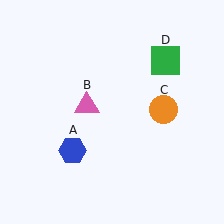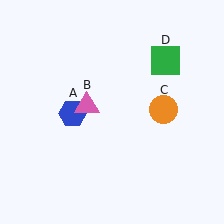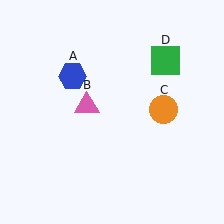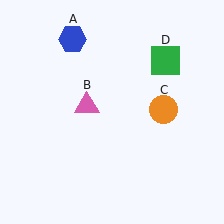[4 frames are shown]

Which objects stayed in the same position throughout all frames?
Pink triangle (object B) and orange circle (object C) and green square (object D) remained stationary.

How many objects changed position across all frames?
1 object changed position: blue hexagon (object A).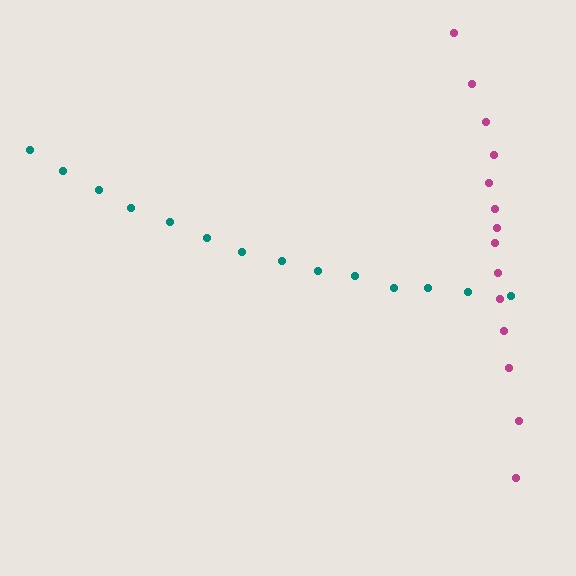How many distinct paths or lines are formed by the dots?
There are 2 distinct paths.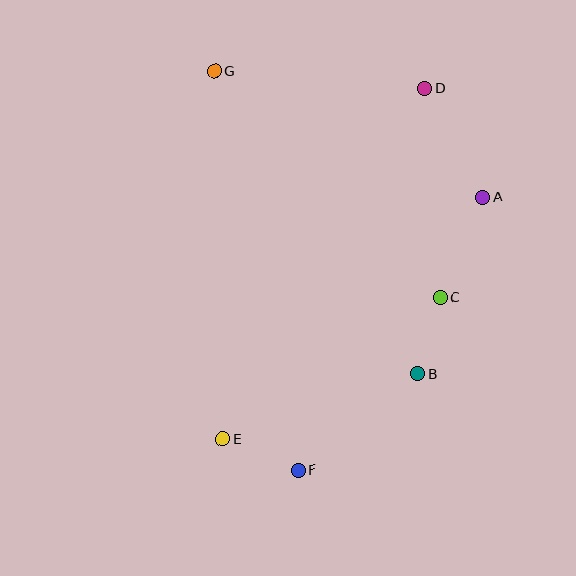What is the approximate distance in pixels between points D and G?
The distance between D and G is approximately 210 pixels.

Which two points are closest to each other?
Points B and C are closest to each other.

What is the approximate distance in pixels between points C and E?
The distance between C and E is approximately 260 pixels.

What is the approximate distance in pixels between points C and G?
The distance between C and G is approximately 319 pixels.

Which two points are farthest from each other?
Points F and G are farthest from each other.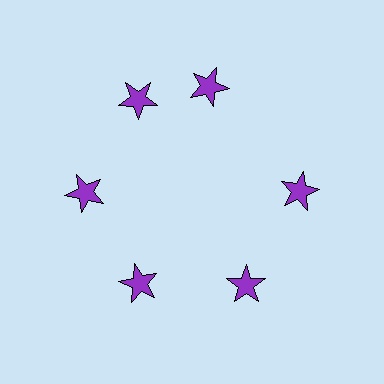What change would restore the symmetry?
The symmetry would be restored by rotating it back into even spacing with its neighbors so that all 6 stars sit at equal angles and equal distance from the center.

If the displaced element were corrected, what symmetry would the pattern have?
It would have 6-fold rotational symmetry — the pattern would map onto itself every 60 degrees.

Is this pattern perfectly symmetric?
No. The 6 purple stars are arranged in a ring, but one element near the 1 o'clock position is rotated out of alignment along the ring, breaking the 6-fold rotational symmetry.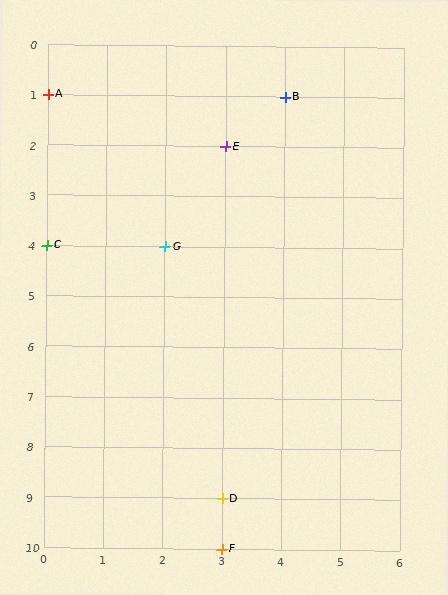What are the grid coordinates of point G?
Point G is at grid coordinates (2, 4).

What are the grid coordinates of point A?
Point A is at grid coordinates (0, 1).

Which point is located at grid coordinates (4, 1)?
Point B is at (4, 1).